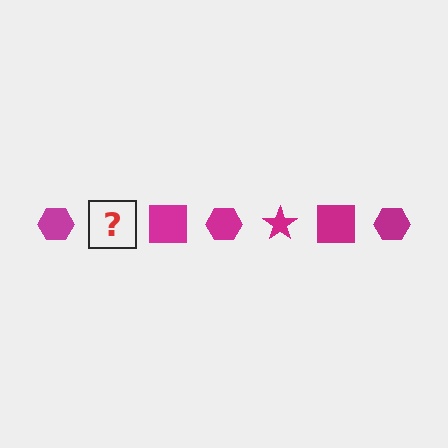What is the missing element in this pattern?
The missing element is a magenta star.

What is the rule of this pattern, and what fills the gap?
The rule is that the pattern cycles through hexagon, star, square shapes in magenta. The gap should be filled with a magenta star.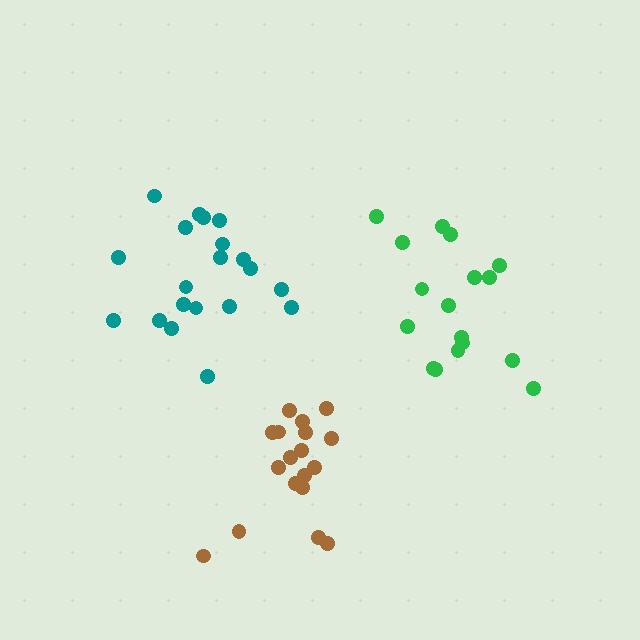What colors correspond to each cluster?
The clusters are colored: green, teal, brown.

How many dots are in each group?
Group 1: 17 dots, Group 2: 20 dots, Group 3: 18 dots (55 total).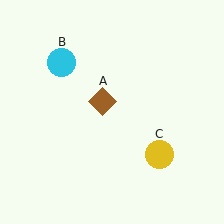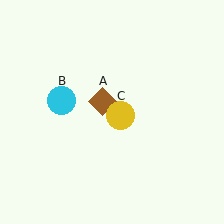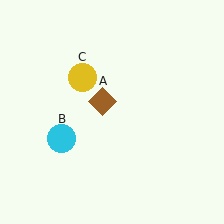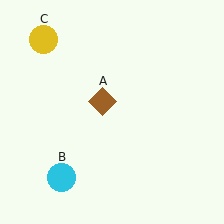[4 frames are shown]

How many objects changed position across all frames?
2 objects changed position: cyan circle (object B), yellow circle (object C).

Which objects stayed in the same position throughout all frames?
Brown diamond (object A) remained stationary.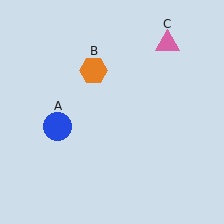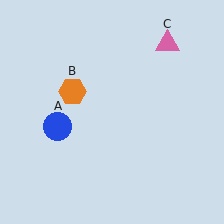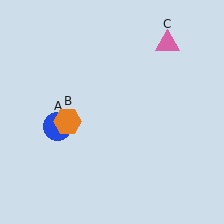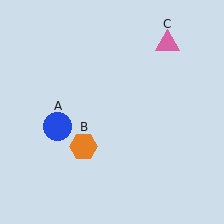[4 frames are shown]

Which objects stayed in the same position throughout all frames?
Blue circle (object A) and pink triangle (object C) remained stationary.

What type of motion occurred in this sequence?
The orange hexagon (object B) rotated counterclockwise around the center of the scene.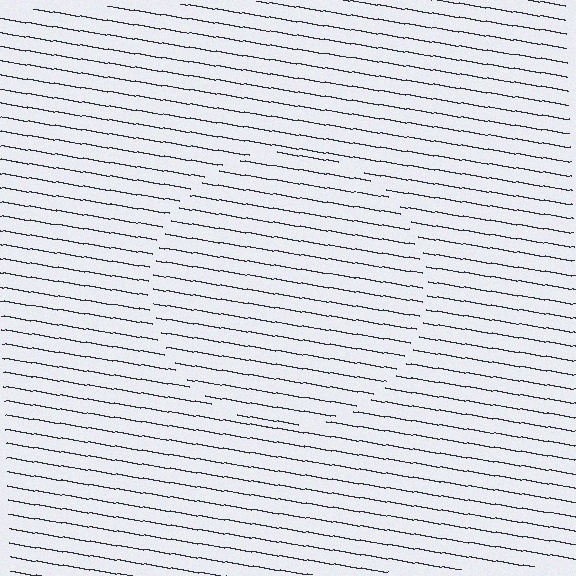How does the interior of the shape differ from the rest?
The interior of the shape contains the same grating, shifted by half a period — the contour is defined by the phase discontinuity where line-ends from the inner and outer gratings abut.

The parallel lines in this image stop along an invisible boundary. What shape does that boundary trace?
An illusory circle. The interior of the shape contains the same grating, shifted by half a period — the contour is defined by the phase discontinuity where line-ends from the inner and outer gratings abut.